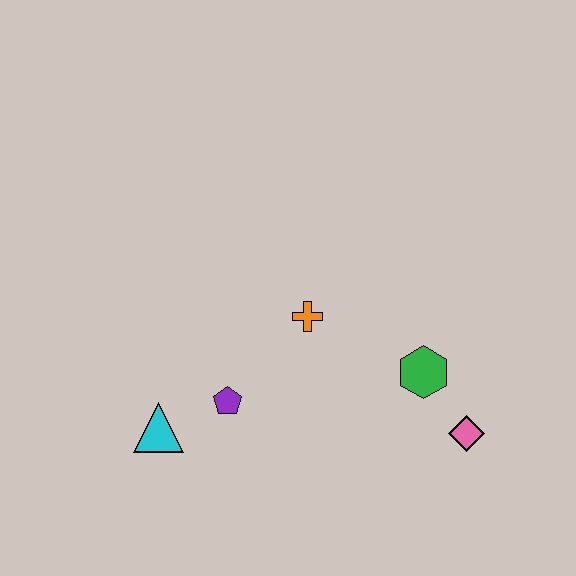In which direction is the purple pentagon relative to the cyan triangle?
The purple pentagon is to the right of the cyan triangle.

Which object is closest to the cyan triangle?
The purple pentagon is closest to the cyan triangle.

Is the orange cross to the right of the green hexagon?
No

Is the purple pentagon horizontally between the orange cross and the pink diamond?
No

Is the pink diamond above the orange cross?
No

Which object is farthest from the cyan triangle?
The pink diamond is farthest from the cyan triangle.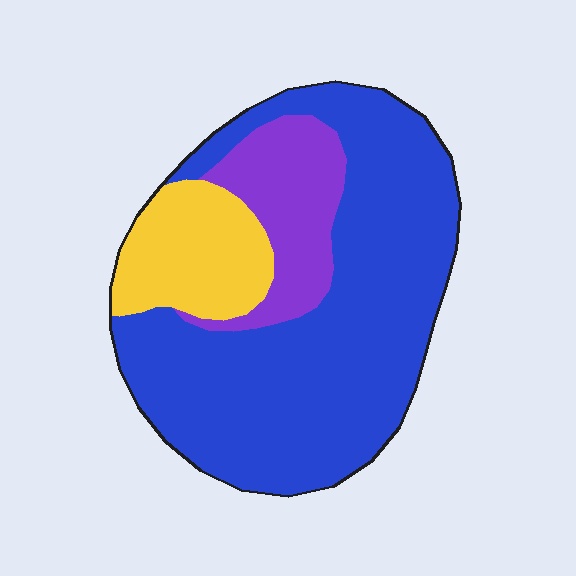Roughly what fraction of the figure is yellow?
Yellow takes up about one sixth (1/6) of the figure.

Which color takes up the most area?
Blue, at roughly 65%.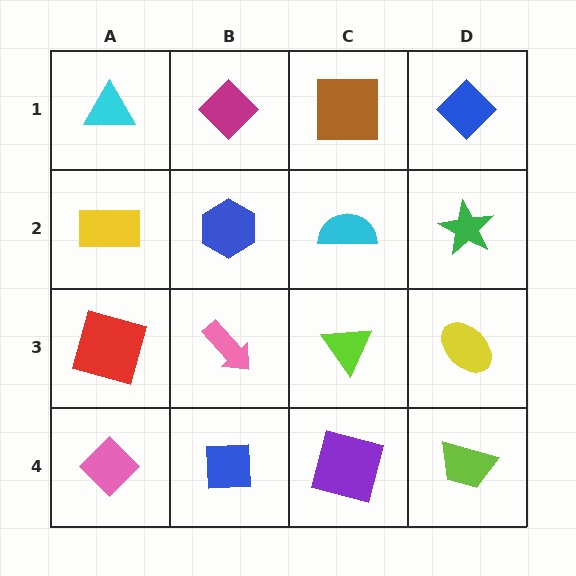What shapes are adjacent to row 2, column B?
A magenta diamond (row 1, column B), a pink arrow (row 3, column B), a yellow rectangle (row 2, column A), a cyan semicircle (row 2, column C).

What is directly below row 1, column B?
A blue hexagon.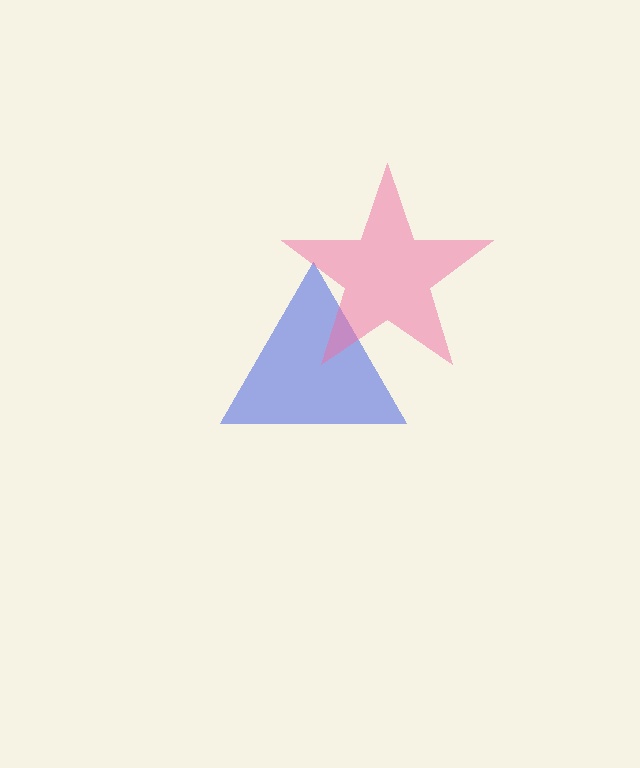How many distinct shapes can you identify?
There are 2 distinct shapes: a blue triangle, a pink star.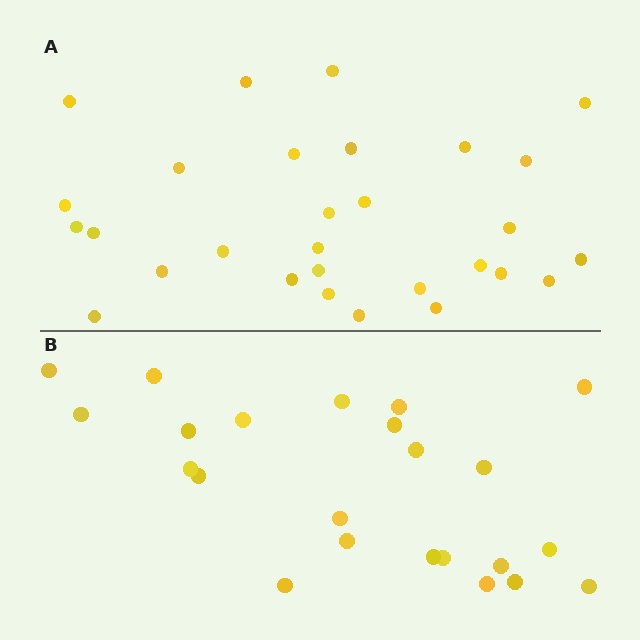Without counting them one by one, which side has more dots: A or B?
Region A (the top region) has more dots.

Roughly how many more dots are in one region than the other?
Region A has about 6 more dots than region B.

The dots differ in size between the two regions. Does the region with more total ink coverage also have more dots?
No. Region B has more total ink coverage because its dots are larger, but region A actually contains more individual dots. Total area can be misleading — the number of items is what matters here.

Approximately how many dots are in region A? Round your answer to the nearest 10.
About 30 dots. (The exact count is 29, which rounds to 30.)